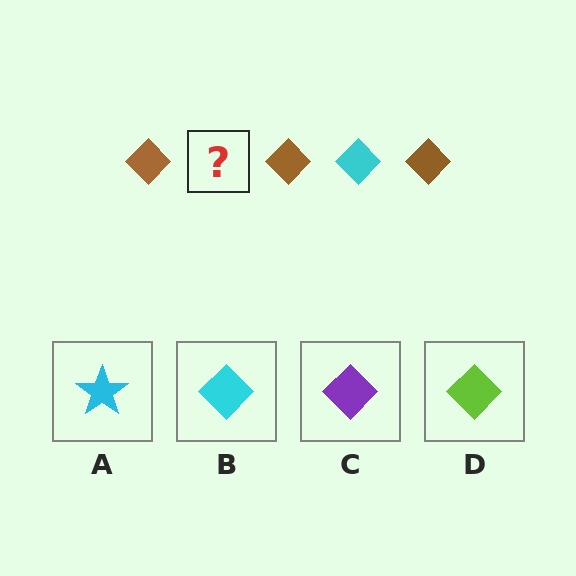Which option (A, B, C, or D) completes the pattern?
B.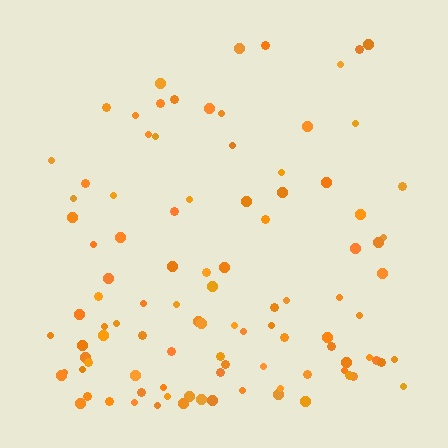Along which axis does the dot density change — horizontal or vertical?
Vertical.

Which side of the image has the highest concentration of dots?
The bottom.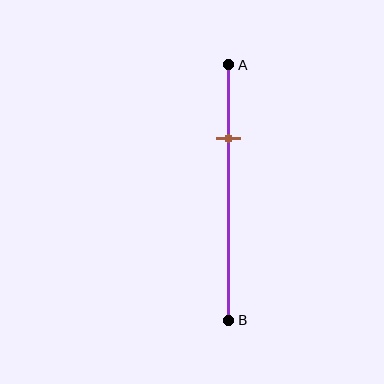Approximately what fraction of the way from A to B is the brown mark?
The brown mark is approximately 30% of the way from A to B.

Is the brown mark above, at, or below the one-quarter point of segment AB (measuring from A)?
The brown mark is below the one-quarter point of segment AB.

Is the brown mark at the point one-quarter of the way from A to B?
No, the mark is at about 30% from A, not at the 25% one-quarter point.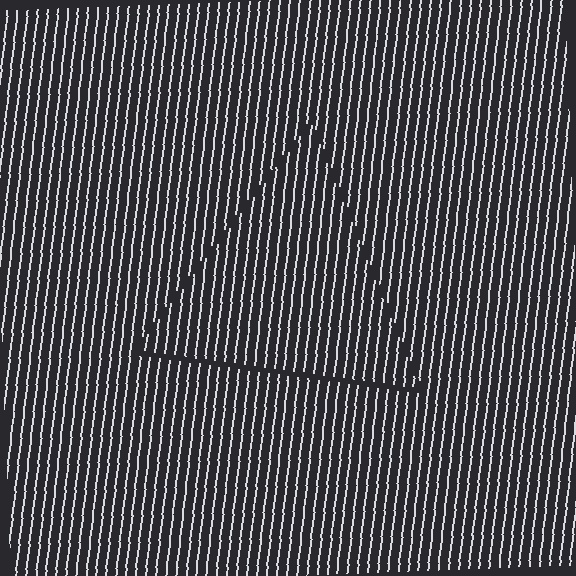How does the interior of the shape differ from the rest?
The interior of the shape contains the same grating, shifted by half a period — the contour is defined by the phase discontinuity where line-ends from the inner and outer gratings abut.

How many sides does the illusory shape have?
3 sides — the line-ends trace a triangle.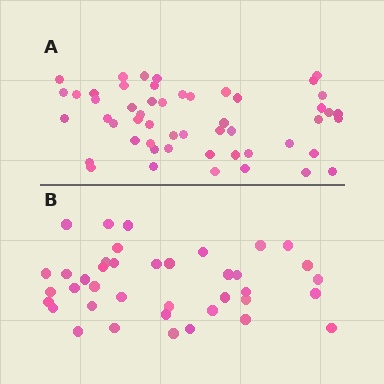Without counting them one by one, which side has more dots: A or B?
Region A (the top region) has more dots.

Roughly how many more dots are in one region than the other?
Region A has approximately 15 more dots than region B.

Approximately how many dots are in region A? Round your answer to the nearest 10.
About 50 dots. (The exact count is 52, which rounds to 50.)